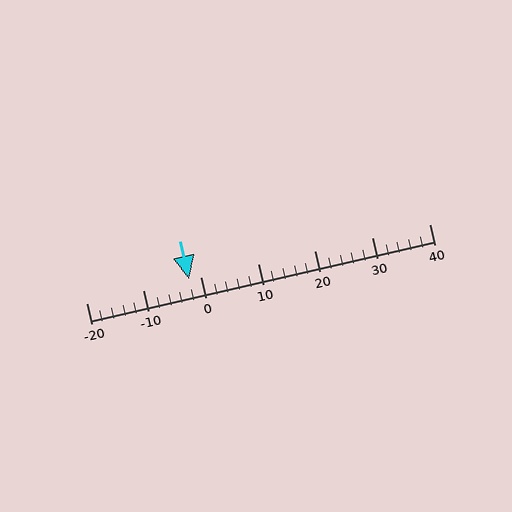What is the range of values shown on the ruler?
The ruler shows values from -20 to 40.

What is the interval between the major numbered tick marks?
The major tick marks are spaced 10 units apart.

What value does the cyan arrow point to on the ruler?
The cyan arrow points to approximately -2.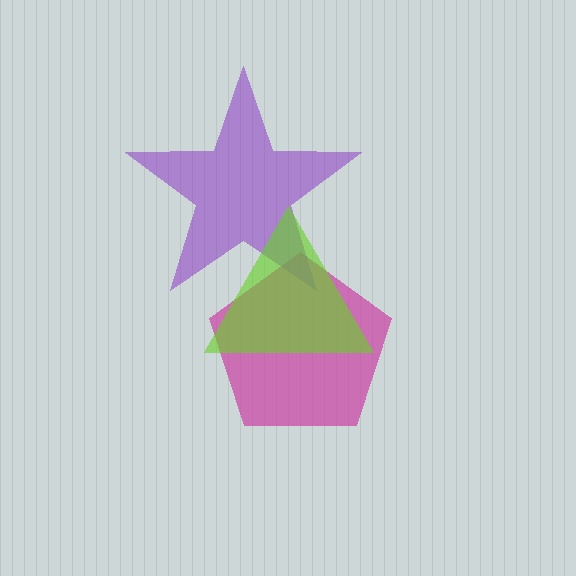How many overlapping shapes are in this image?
There are 3 overlapping shapes in the image.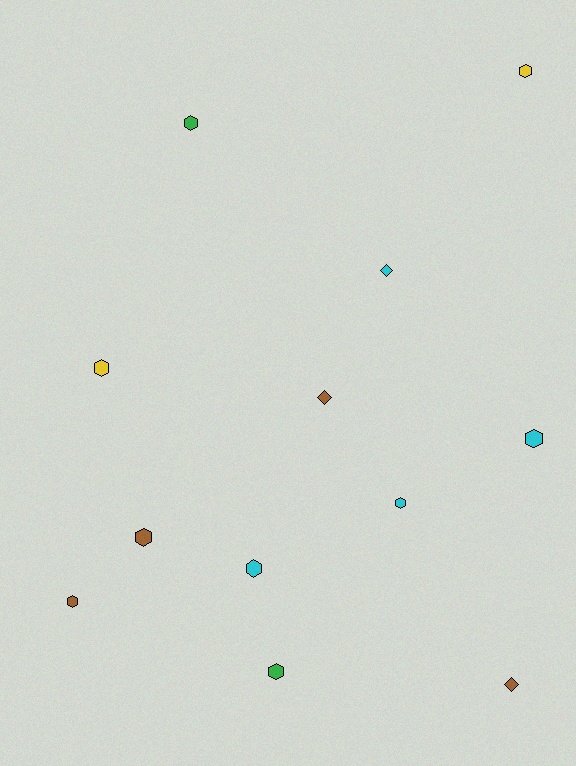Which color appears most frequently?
Brown, with 4 objects.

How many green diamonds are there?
There are no green diamonds.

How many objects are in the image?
There are 12 objects.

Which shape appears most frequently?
Hexagon, with 9 objects.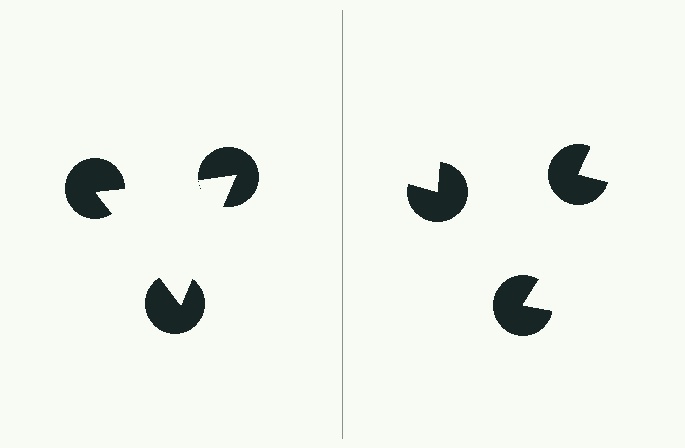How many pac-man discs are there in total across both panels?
6 — 3 on each side.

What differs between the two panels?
The pac-man discs are positioned identically on both sides; only the wedge orientations differ. On the left they align to a triangle; on the right they are misaligned.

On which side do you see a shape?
An illusory triangle appears on the left side. On the right side the wedge cuts are rotated, so no coherent shape forms.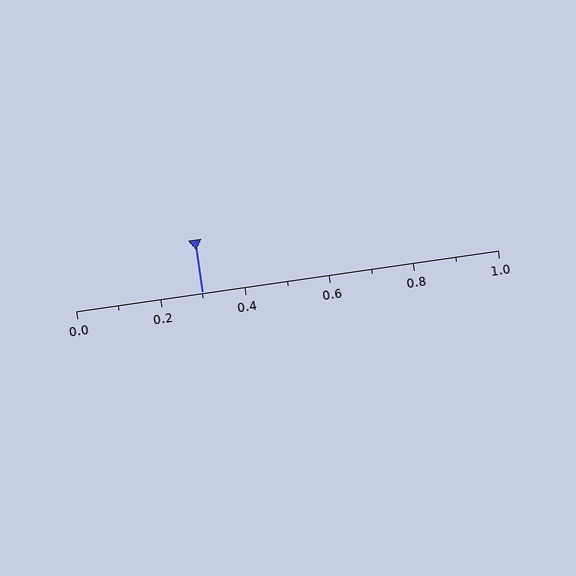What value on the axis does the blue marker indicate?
The marker indicates approximately 0.3.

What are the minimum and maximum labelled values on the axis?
The axis runs from 0.0 to 1.0.